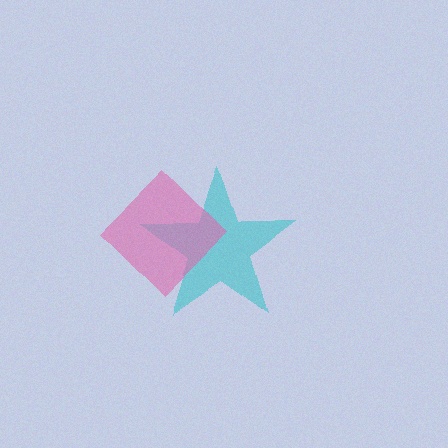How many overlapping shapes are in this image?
There are 2 overlapping shapes in the image.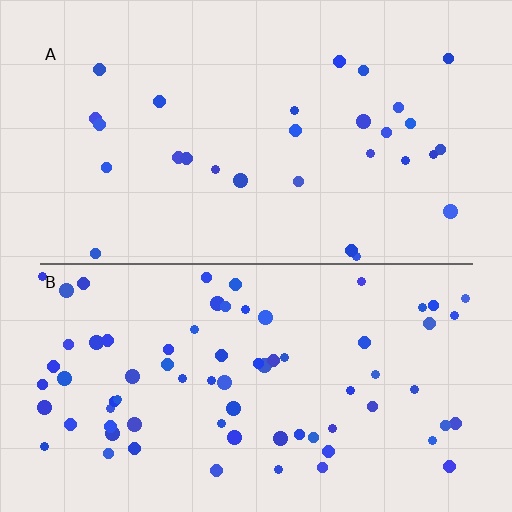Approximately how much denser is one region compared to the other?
Approximately 2.5× — region B over region A.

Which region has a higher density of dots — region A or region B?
B (the bottom).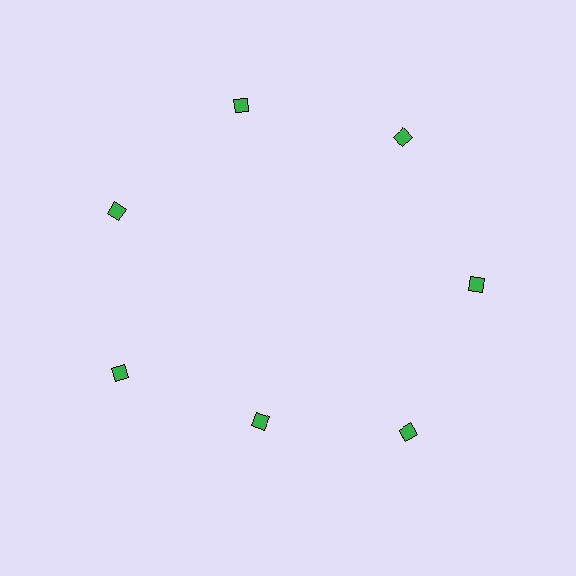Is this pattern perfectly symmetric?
No. The 7 green diamonds are arranged in a ring, but one element near the 6 o'clock position is pulled inward toward the center, breaking the 7-fold rotational symmetry.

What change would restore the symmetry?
The symmetry would be restored by moving it outward, back onto the ring so that all 7 diamonds sit at equal angles and equal distance from the center.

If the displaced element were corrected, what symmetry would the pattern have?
It would have 7-fold rotational symmetry — the pattern would map onto itself every 51 degrees.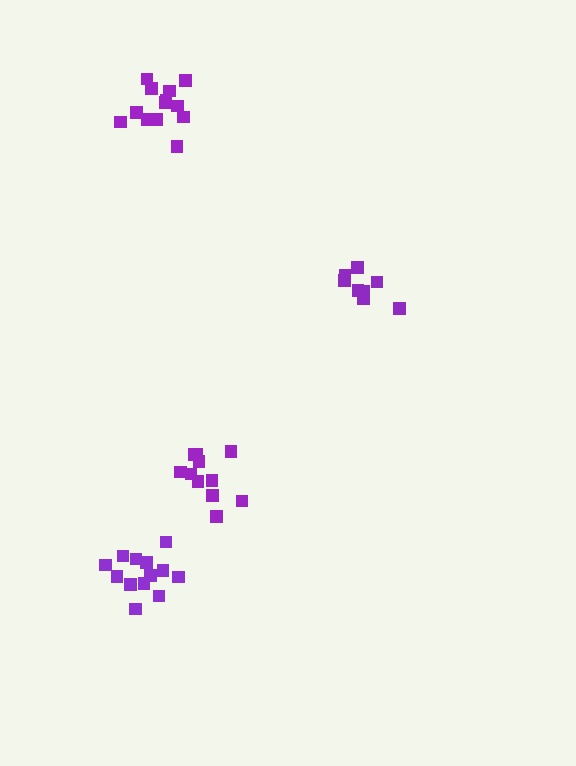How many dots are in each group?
Group 1: 13 dots, Group 2: 13 dots, Group 3: 11 dots, Group 4: 8 dots (45 total).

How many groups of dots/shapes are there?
There are 4 groups.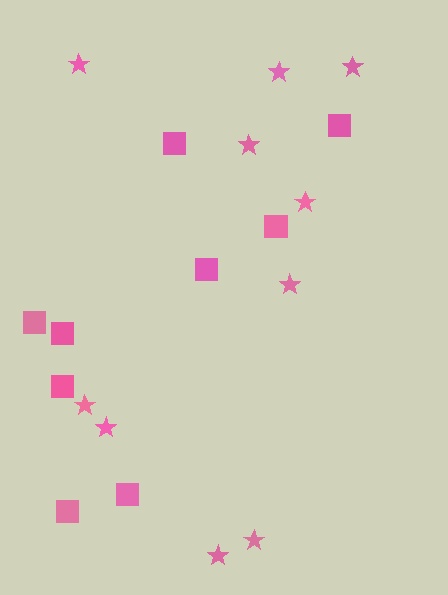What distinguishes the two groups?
There are 2 groups: one group of stars (10) and one group of squares (9).